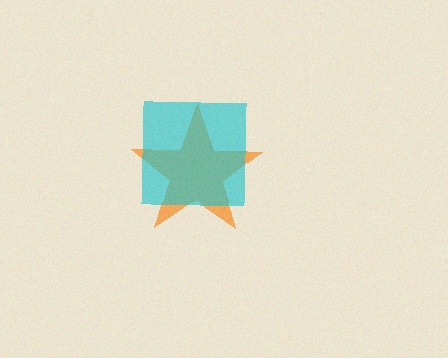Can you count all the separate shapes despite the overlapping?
Yes, there are 2 separate shapes.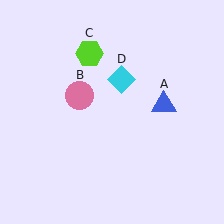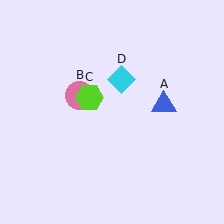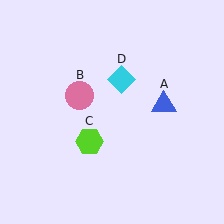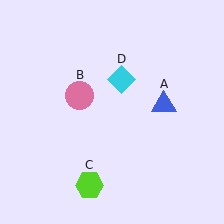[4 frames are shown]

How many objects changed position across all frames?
1 object changed position: lime hexagon (object C).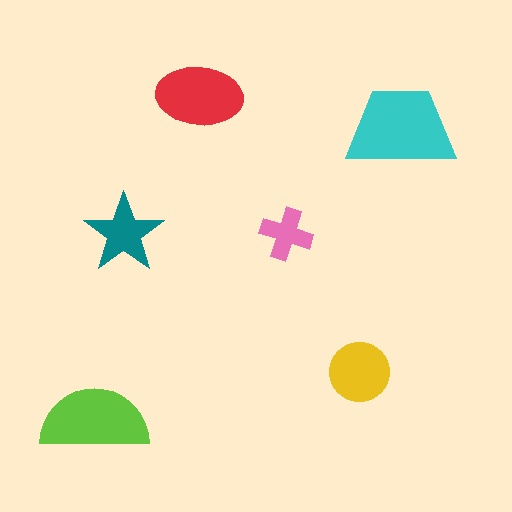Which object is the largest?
The cyan trapezoid.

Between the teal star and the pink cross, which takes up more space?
The teal star.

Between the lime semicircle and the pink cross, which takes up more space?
The lime semicircle.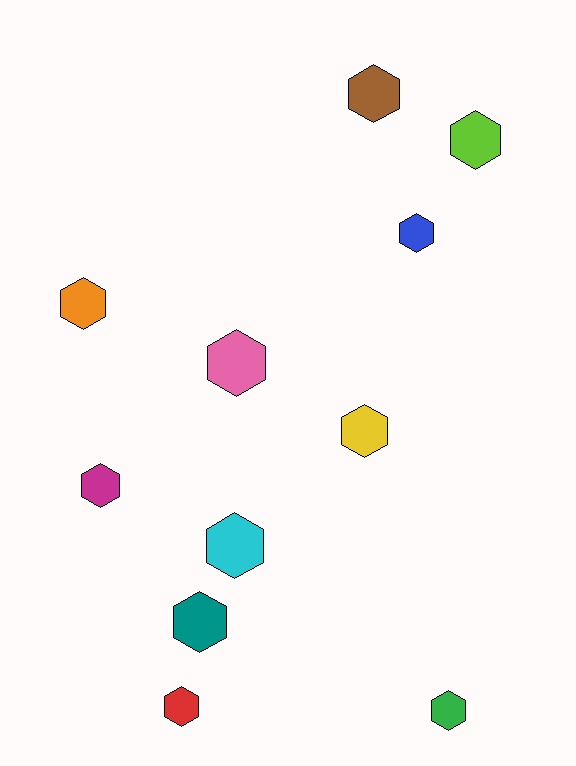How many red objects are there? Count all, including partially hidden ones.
There is 1 red object.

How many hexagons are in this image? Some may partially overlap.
There are 11 hexagons.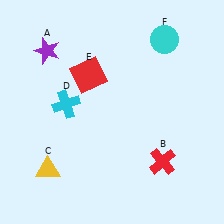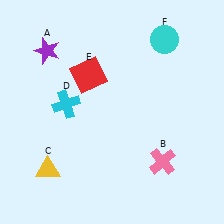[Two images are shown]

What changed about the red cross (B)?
In Image 1, B is red. In Image 2, it changed to pink.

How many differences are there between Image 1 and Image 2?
There is 1 difference between the two images.